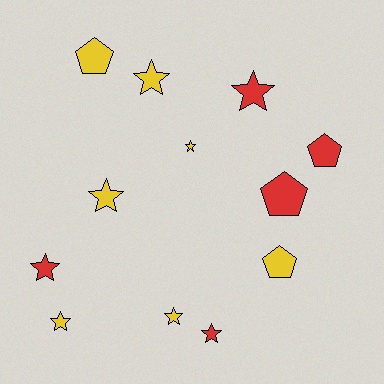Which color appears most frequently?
Yellow, with 7 objects.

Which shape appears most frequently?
Star, with 8 objects.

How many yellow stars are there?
There are 5 yellow stars.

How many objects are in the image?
There are 12 objects.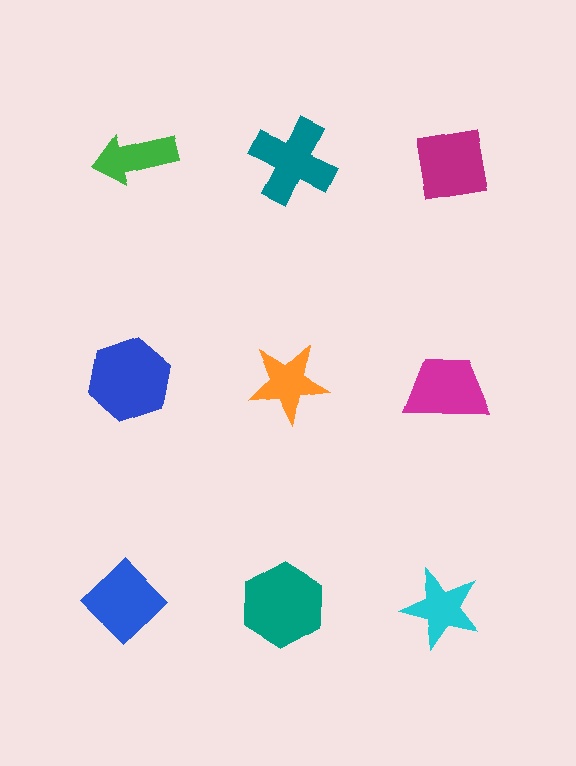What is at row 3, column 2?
A teal hexagon.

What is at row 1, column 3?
A magenta square.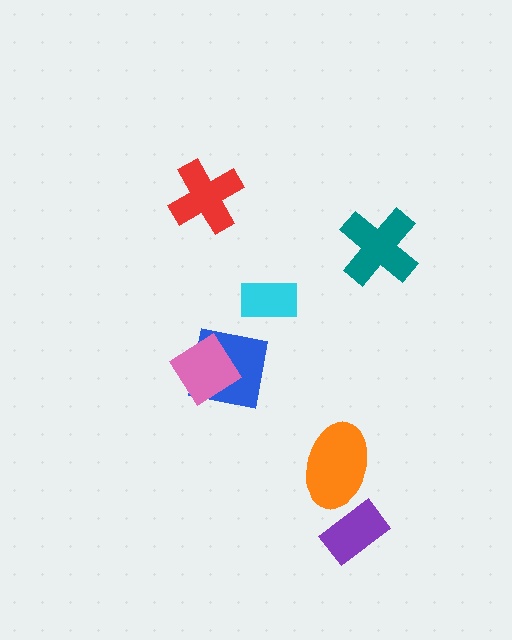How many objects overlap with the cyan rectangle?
0 objects overlap with the cyan rectangle.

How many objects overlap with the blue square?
1 object overlaps with the blue square.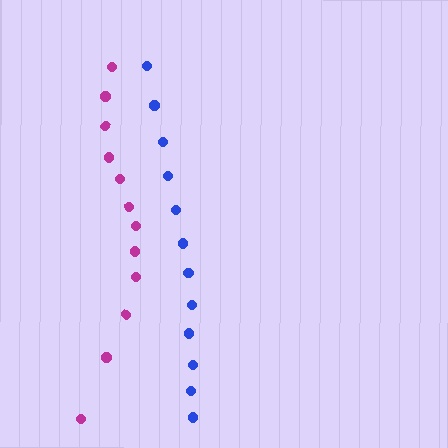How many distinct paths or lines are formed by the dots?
There are 2 distinct paths.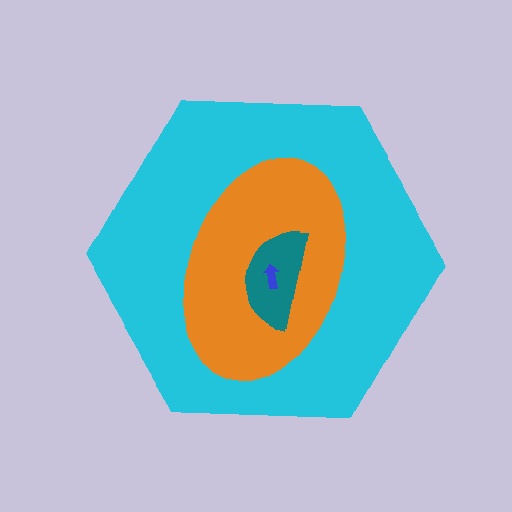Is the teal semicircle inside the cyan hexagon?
Yes.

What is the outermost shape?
The cyan hexagon.